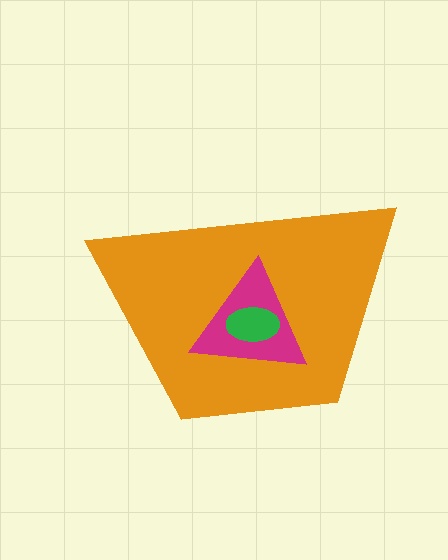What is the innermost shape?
The green ellipse.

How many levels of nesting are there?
3.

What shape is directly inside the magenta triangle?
The green ellipse.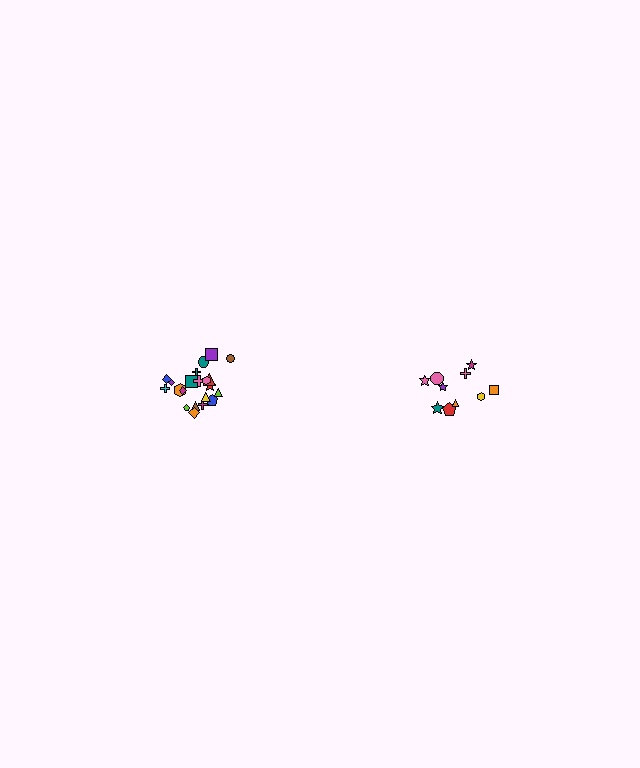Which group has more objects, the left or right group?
The left group.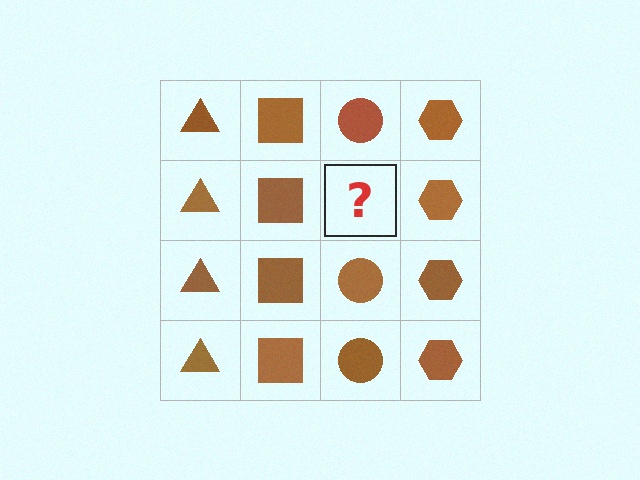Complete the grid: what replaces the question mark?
The question mark should be replaced with a brown circle.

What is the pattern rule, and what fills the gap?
The rule is that each column has a consistent shape. The gap should be filled with a brown circle.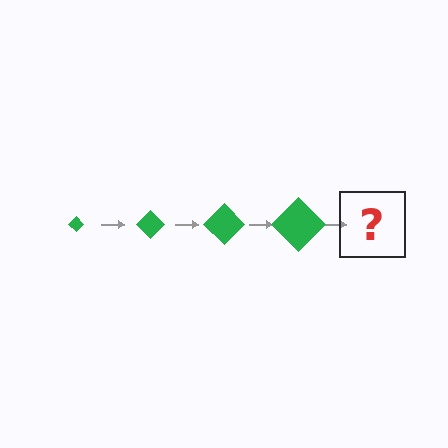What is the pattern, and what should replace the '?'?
The pattern is that the diamond gets progressively larger each step. The '?' should be a green diamond, larger than the previous one.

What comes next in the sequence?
The next element should be a green diamond, larger than the previous one.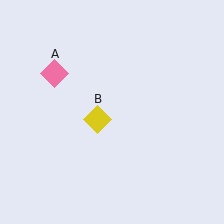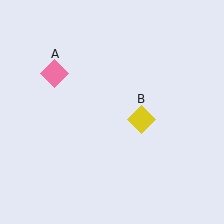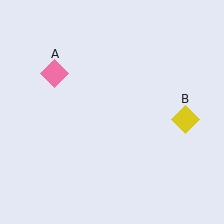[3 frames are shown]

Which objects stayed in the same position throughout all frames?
Pink diamond (object A) remained stationary.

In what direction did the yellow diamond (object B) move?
The yellow diamond (object B) moved right.